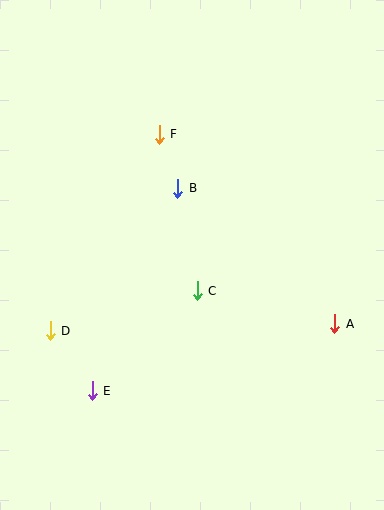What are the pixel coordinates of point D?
Point D is at (50, 331).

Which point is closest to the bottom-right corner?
Point A is closest to the bottom-right corner.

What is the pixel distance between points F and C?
The distance between F and C is 161 pixels.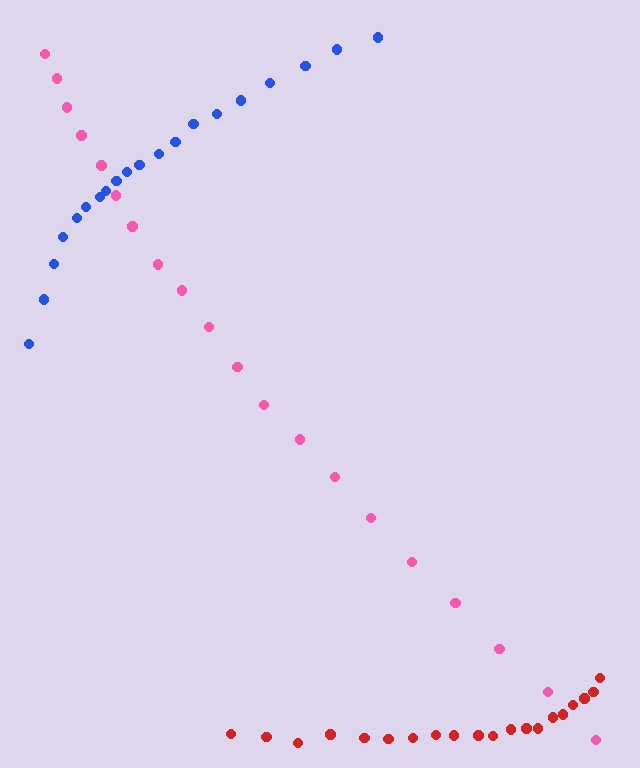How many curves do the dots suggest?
There are 3 distinct paths.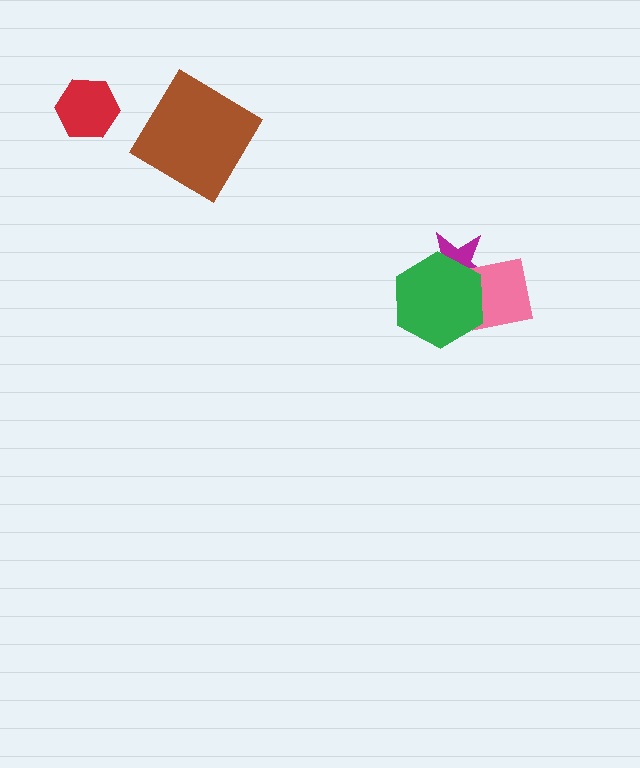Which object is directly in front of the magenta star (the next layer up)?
The pink square is directly in front of the magenta star.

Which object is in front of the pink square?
The green hexagon is in front of the pink square.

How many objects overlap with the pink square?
2 objects overlap with the pink square.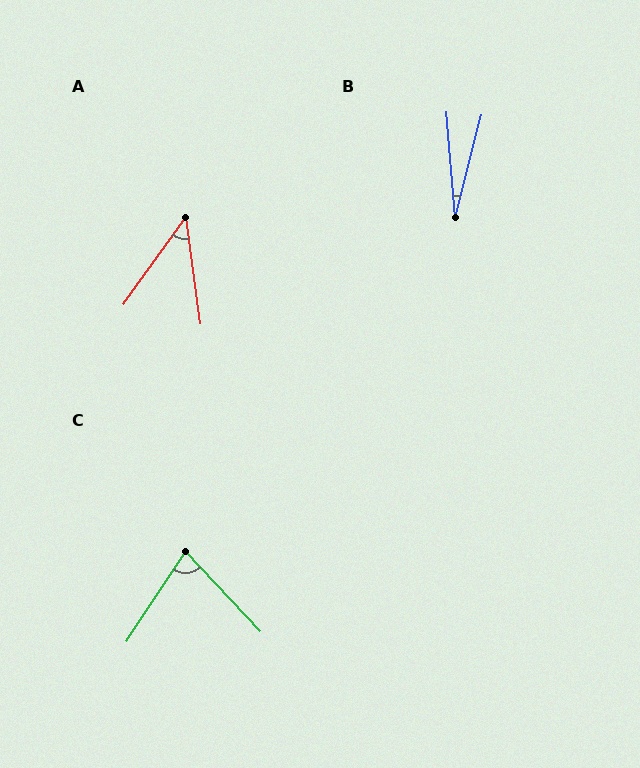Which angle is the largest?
C, at approximately 76 degrees.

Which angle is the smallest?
B, at approximately 20 degrees.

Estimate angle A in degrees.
Approximately 43 degrees.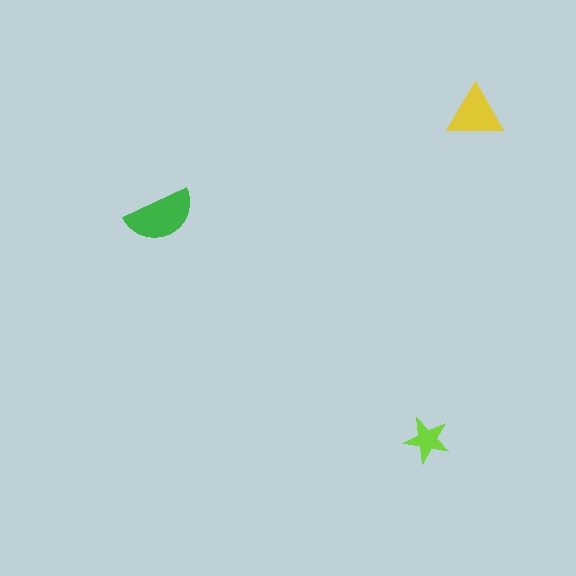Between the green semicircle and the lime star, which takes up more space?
The green semicircle.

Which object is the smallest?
The lime star.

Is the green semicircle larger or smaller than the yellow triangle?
Larger.